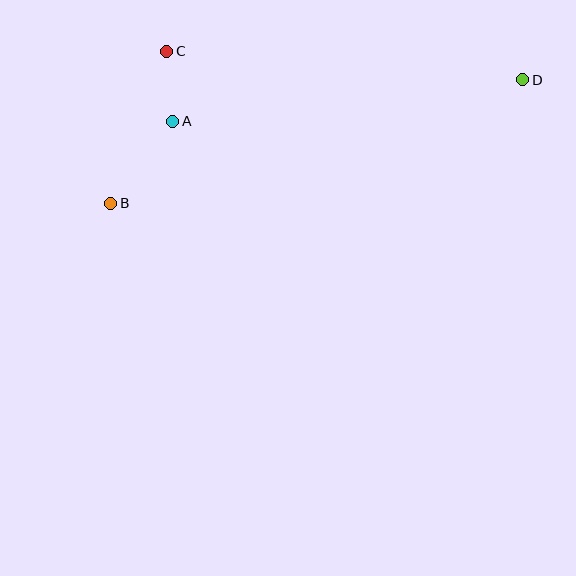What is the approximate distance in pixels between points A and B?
The distance between A and B is approximately 103 pixels.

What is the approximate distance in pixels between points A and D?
The distance between A and D is approximately 352 pixels.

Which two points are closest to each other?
Points A and C are closest to each other.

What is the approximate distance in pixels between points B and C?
The distance between B and C is approximately 162 pixels.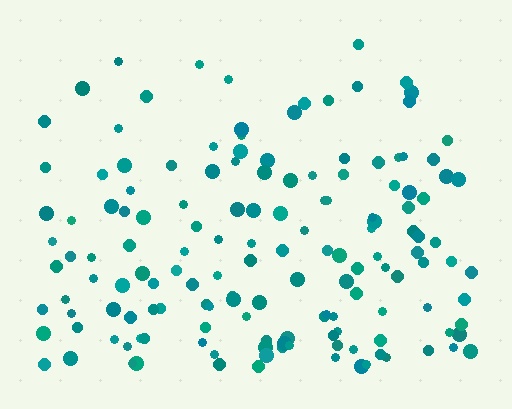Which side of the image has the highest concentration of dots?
The bottom.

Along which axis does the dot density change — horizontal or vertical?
Vertical.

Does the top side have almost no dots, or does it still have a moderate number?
Still a moderate number, just noticeably fewer than the bottom.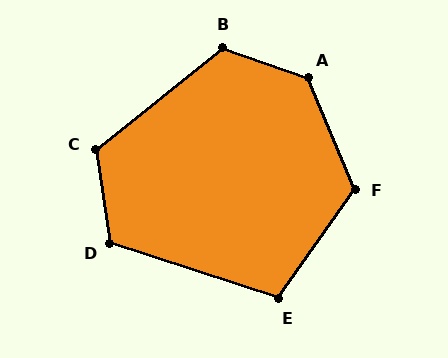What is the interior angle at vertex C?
Approximately 121 degrees (obtuse).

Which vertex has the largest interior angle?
A, at approximately 132 degrees.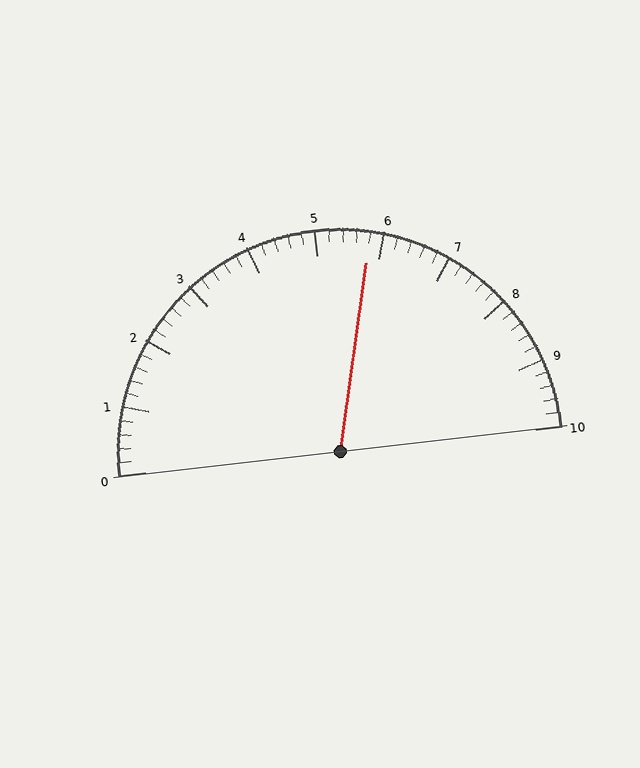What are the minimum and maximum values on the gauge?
The gauge ranges from 0 to 10.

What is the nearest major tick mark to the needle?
The nearest major tick mark is 6.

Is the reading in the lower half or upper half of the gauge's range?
The reading is in the upper half of the range (0 to 10).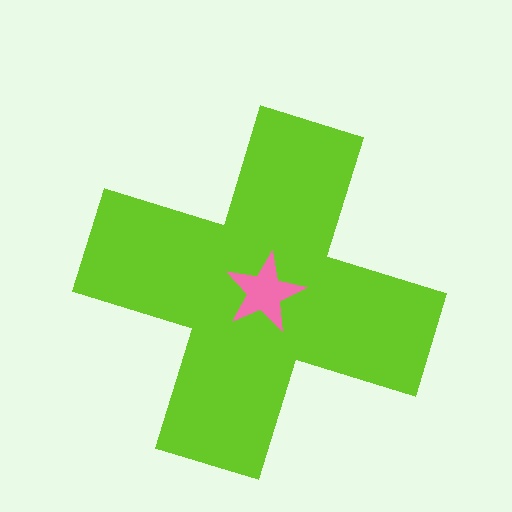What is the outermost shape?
The lime cross.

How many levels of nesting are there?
2.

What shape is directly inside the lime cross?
The pink star.